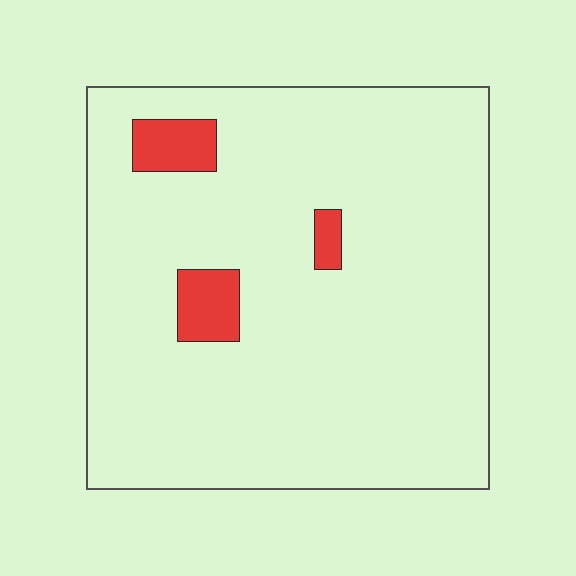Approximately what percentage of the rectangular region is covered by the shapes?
Approximately 5%.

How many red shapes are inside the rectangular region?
3.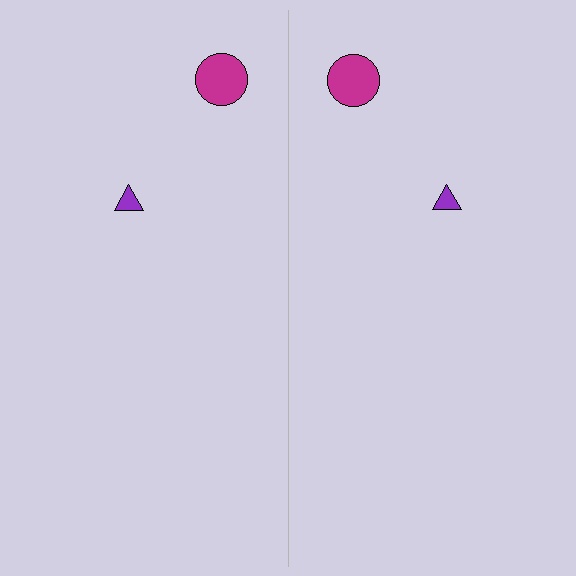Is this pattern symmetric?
Yes, this pattern has bilateral (reflection) symmetry.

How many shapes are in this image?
There are 4 shapes in this image.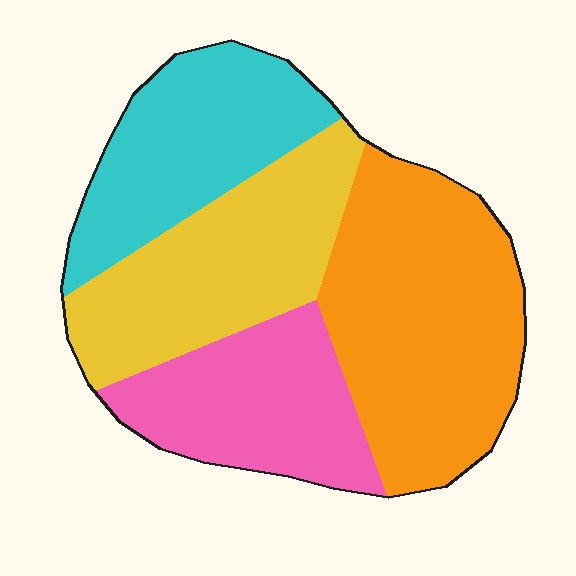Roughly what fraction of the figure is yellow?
Yellow takes up between a sixth and a third of the figure.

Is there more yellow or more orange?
Orange.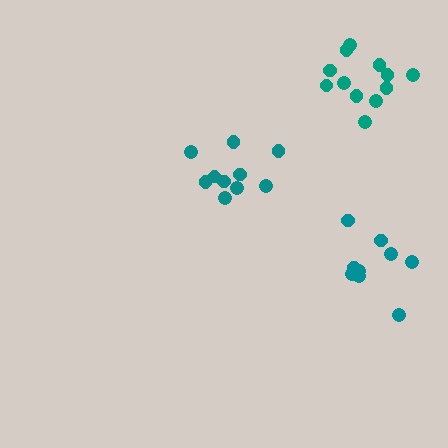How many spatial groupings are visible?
There are 3 spatial groupings.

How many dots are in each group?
Group 1: 10 dots, Group 2: 10 dots, Group 3: 12 dots (32 total).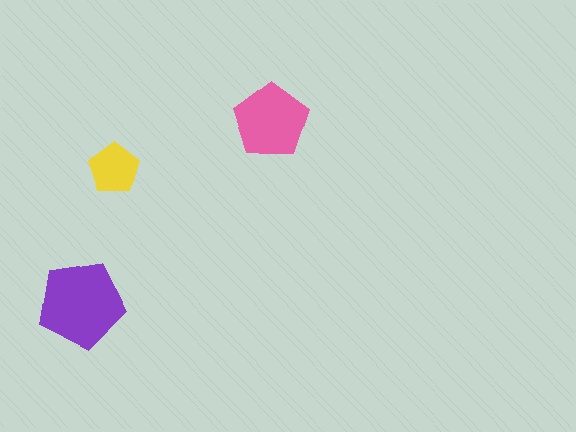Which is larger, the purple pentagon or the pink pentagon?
The purple one.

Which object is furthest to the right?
The pink pentagon is rightmost.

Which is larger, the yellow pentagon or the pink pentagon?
The pink one.